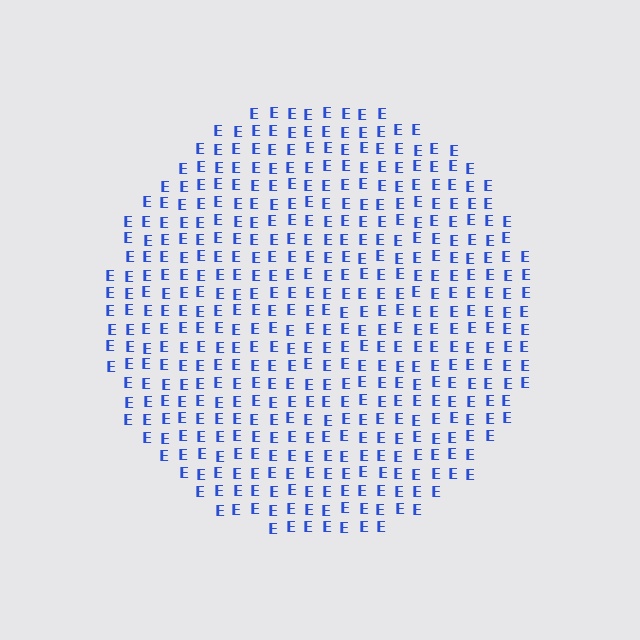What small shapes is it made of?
It is made of small letter E's.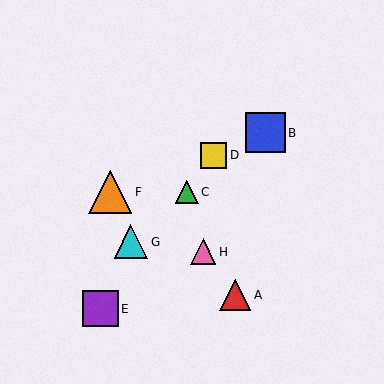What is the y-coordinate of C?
Object C is at y≈192.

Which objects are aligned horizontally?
Objects C, F are aligned horizontally.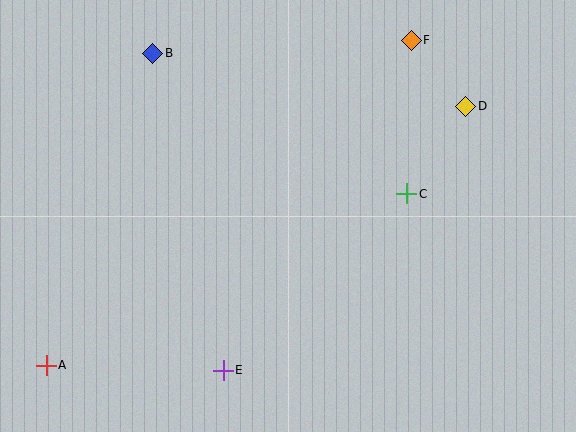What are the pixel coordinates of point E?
Point E is at (223, 370).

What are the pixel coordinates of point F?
Point F is at (411, 40).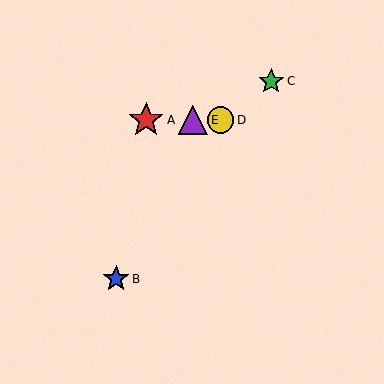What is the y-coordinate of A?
Object A is at y≈120.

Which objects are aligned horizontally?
Objects A, D, E are aligned horizontally.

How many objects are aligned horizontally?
3 objects (A, D, E) are aligned horizontally.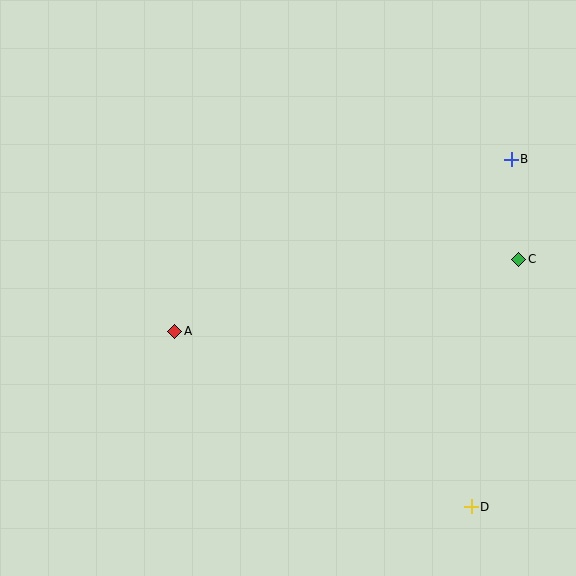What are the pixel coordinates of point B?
Point B is at (511, 159).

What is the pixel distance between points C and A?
The distance between C and A is 352 pixels.